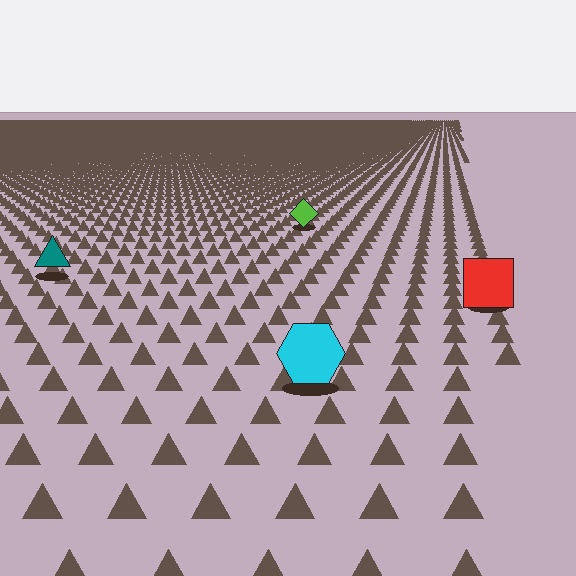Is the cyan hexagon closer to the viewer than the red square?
Yes. The cyan hexagon is closer — you can tell from the texture gradient: the ground texture is coarser near it.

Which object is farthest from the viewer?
The lime diamond is farthest from the viewer. It appears smaller and the ground texture around it is denser.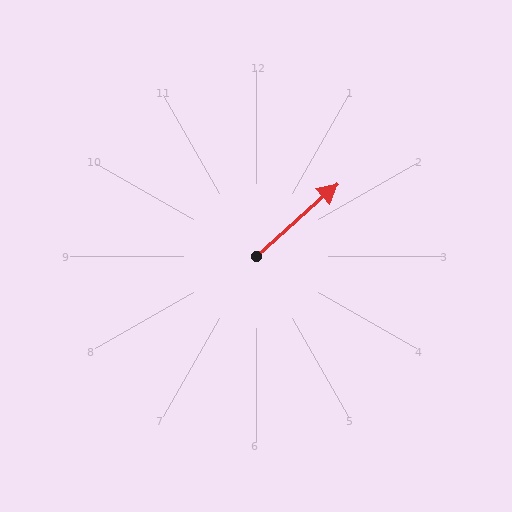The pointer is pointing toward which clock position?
Roughly 2 o'clock.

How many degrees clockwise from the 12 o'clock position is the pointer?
Approximately 48 degrees.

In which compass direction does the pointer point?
Northeast.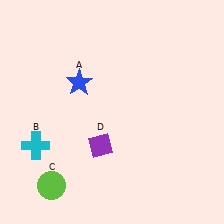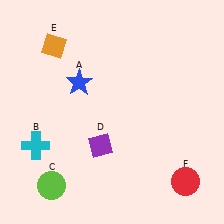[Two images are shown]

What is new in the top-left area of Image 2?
An orange diamond (E) was added in the top-left area of Image 2.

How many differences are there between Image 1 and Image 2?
There are 2 differences between the two images.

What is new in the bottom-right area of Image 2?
A red circle (F) was added in the bottom-right area of Image 2.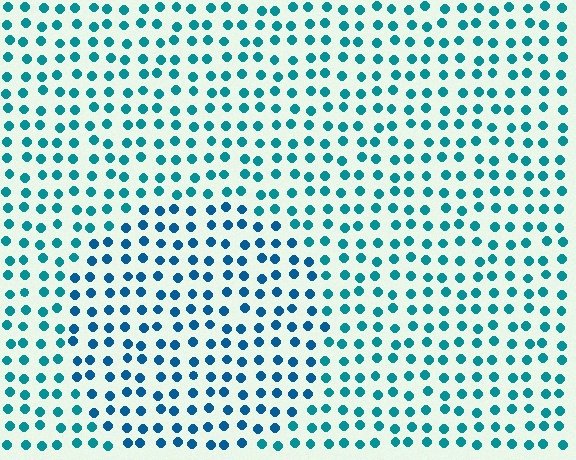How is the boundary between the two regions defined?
The boundary is defined purely by a slight shift in hue (about 22 degrees). Spacing, size, and orientation are identical on both sides.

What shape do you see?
I see a circle.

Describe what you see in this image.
The image is filled with small teal elements in a uniform arrangement. A circle-shaped region is visible where the elements are tinted to a slightly different hue, forming a subtle color boundary.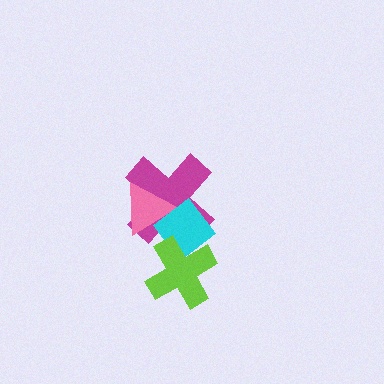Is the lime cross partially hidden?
No, no other shape covers it.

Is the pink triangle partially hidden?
Yes, it is partially covered by another shape.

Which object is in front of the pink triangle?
The cyan diamond is in front of the pink triangle.